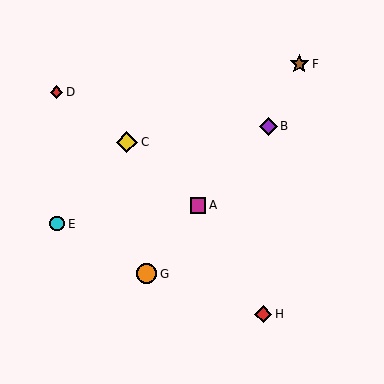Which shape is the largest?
The yellow diamond (labeled C) is the largest.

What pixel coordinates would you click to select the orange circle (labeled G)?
Click at (146, 274) to select the orange circle G.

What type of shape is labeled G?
Shape G is an orange circle.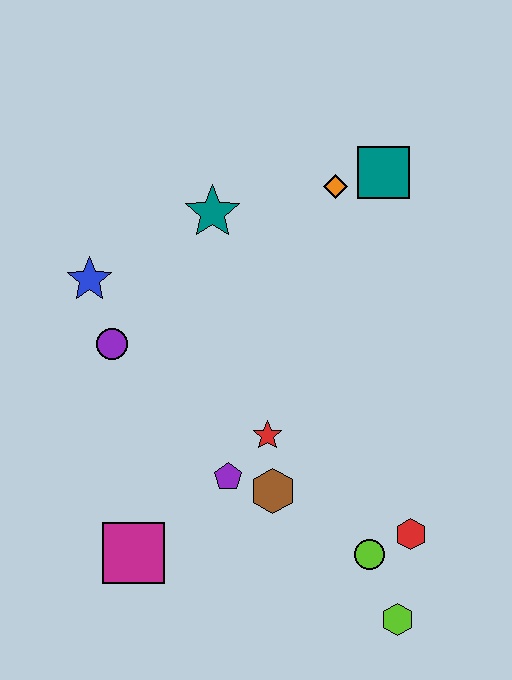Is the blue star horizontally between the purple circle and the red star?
No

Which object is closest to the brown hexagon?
The purple pentagon is closest to the brown hexagon.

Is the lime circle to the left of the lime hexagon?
Yes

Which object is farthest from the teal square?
The magenta square is farthest from the teal square.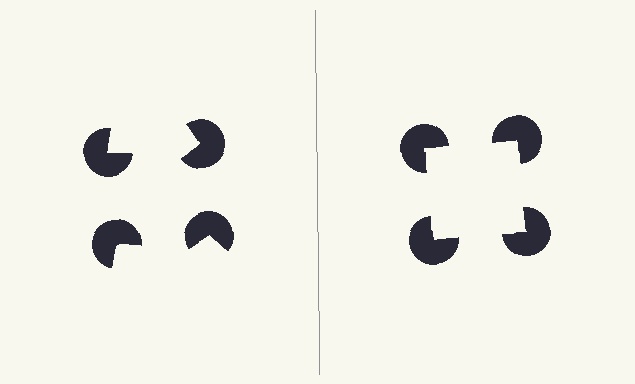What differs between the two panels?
The pac-man discs are positioned identically on both sides; only the wedge orientations differ. On the right they align to a square; on the left they are misaligned.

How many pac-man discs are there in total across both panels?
8 — 4 on each side.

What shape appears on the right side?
An illusory square.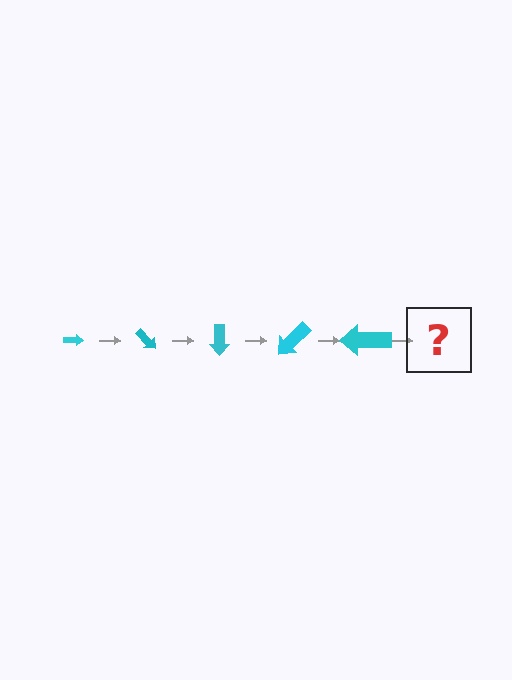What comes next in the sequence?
The next element should be an arrow, larger than the previous one and rotated 225 degrees from the start.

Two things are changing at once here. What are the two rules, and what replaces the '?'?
The two rules are that the arrow grows larger each step and it rotates 45 degrees each step. The '?' should be an arrow, larger than the previous one and rotated 225 degrees from the start.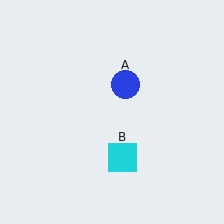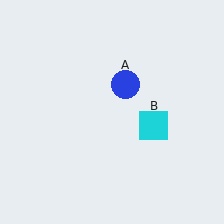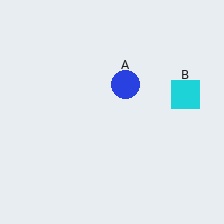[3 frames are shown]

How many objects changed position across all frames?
1 object changed position: cyan square (object B).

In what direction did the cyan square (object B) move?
The cyan square (object B) moved up and to the right.